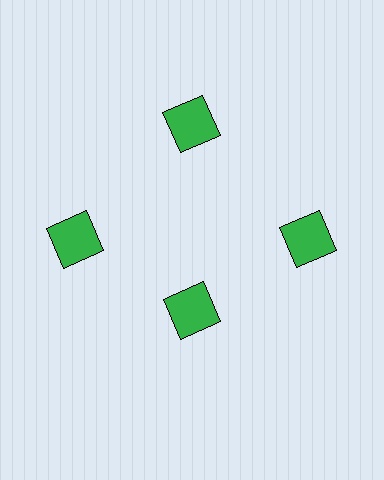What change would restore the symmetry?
The symmetry would be restored by moving it outward, back onto the ring so that all 4 squares sit at equal angles and equal distance from the center.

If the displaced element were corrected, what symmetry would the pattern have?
It would have 4-fold rotational symmetry — the pattern would map onto itself every 90 degrees.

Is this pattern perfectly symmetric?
No. The 4 green squares are arranged in a ring, but one element near the 6 o'clock position is pulled inward toward the center, breaking the 4-fold rotational symmetry.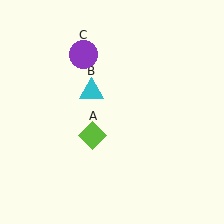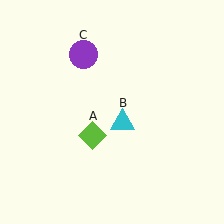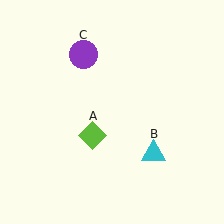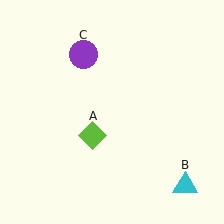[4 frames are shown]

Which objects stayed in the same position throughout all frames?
Lime diamond (object A) and purple circle (object C) remained stationary.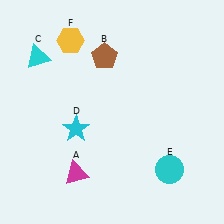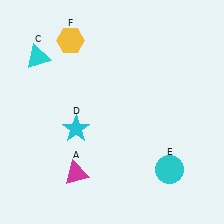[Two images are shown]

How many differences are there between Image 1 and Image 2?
There is 1 difference between the two images.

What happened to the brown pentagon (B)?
The brown pentagon (B) was removed in Image 2. It was in the top-left area of Image 1.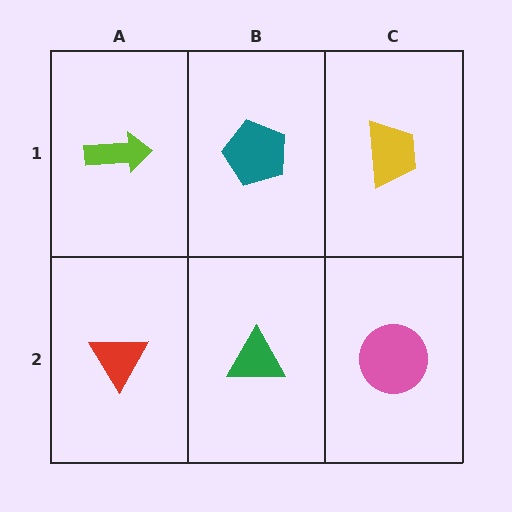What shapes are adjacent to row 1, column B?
A green triangle (row 2, column B), a lime arrow (row 1, column A), a yellow trapezoid (row 1, column C).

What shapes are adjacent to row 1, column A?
A red triangle (row 2, column A), a teal pentagon (row 1, column B).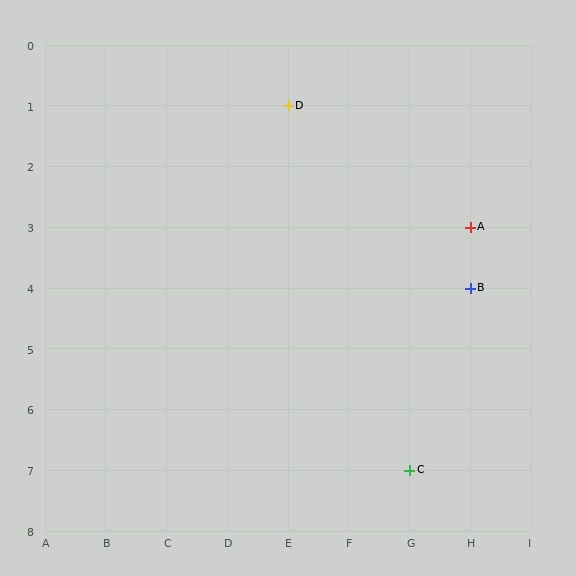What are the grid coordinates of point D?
Point D is at grid coordinates (E, 1).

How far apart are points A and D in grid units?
Points A and D are 3 columns and 2 rows apart (about 3.6 grid units diagonally).